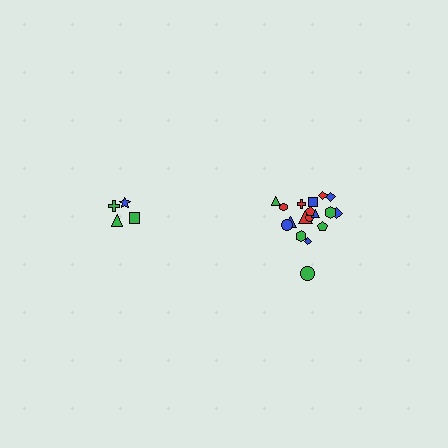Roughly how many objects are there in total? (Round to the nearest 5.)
Roughly 20 objects in total.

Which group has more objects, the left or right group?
The right group.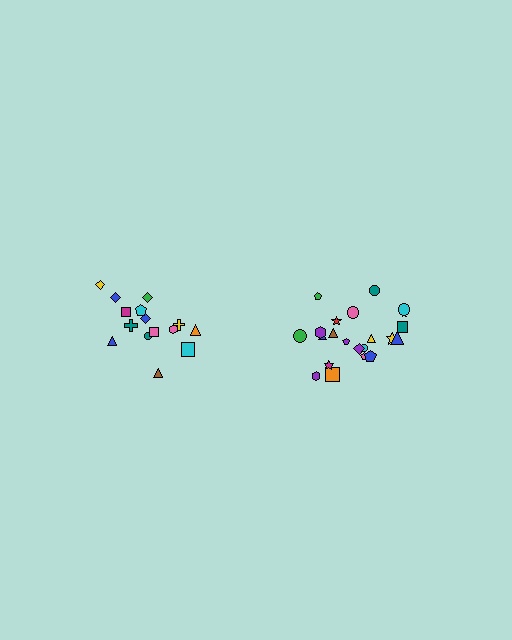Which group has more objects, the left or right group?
The right group.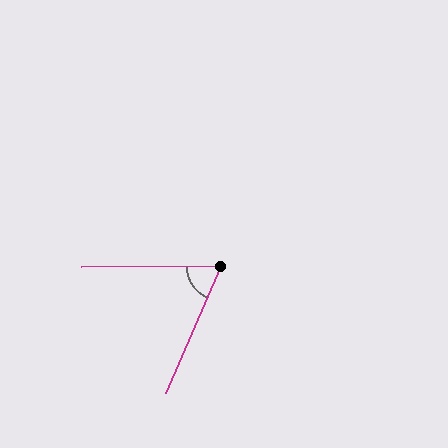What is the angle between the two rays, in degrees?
Approximately 66 degrees.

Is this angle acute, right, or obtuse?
It is acute.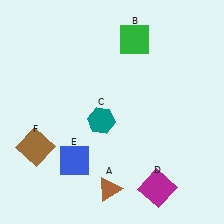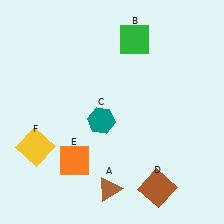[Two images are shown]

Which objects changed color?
D changed from magenta to brown. E changed from blue to orange. F changed from brown to yellow.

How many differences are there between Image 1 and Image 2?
There are 3 differences between the two images.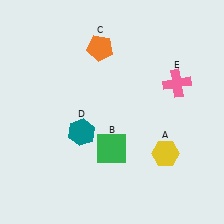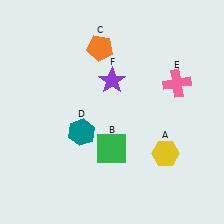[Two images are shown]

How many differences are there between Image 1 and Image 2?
There is 1 difference between the two images.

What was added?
A purple star (F) was added in Image 2.